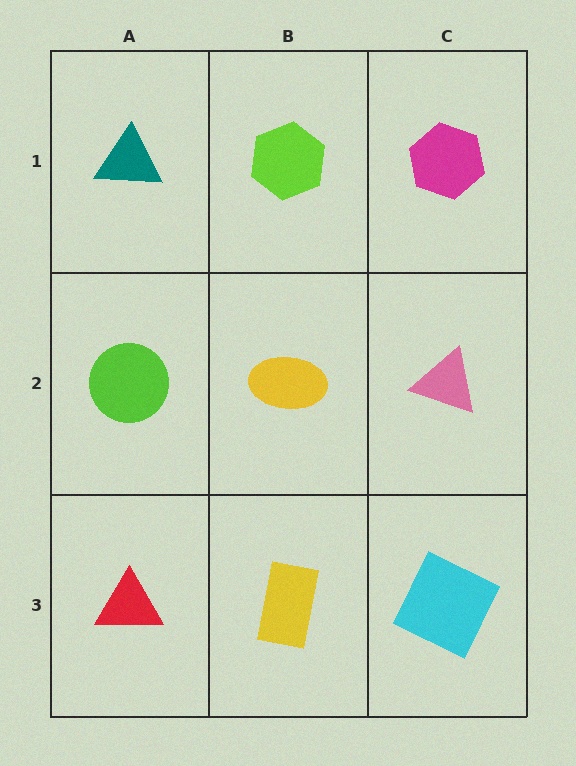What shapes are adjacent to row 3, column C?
A pink triangle (row 2, column C), a yellow rectangle (row 3, column B).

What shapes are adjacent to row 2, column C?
A magenta hexagon (row 1, column C), a cyan square (row 3, column C), a yellow ellipse (row 2, column B).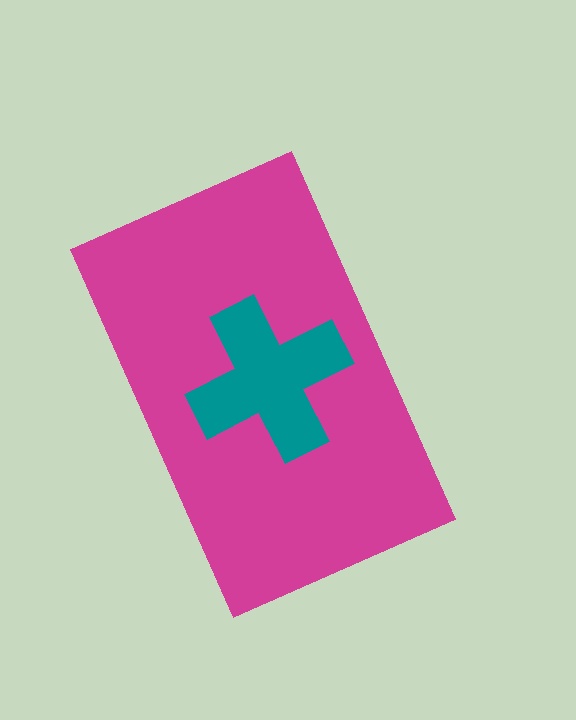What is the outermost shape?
The magenta rectangle.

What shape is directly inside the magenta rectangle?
The teal cross.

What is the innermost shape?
The teal cross.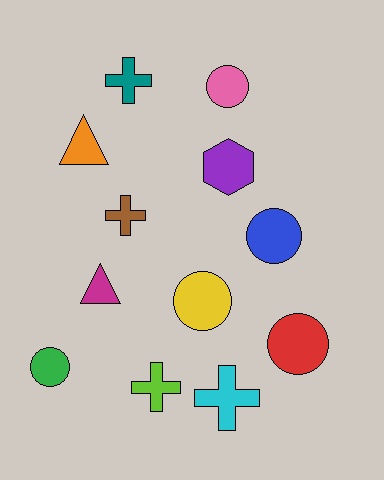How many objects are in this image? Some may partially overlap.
There are 12 objects.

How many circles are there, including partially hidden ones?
There are 5 circles.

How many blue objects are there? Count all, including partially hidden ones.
There is 1 blue object.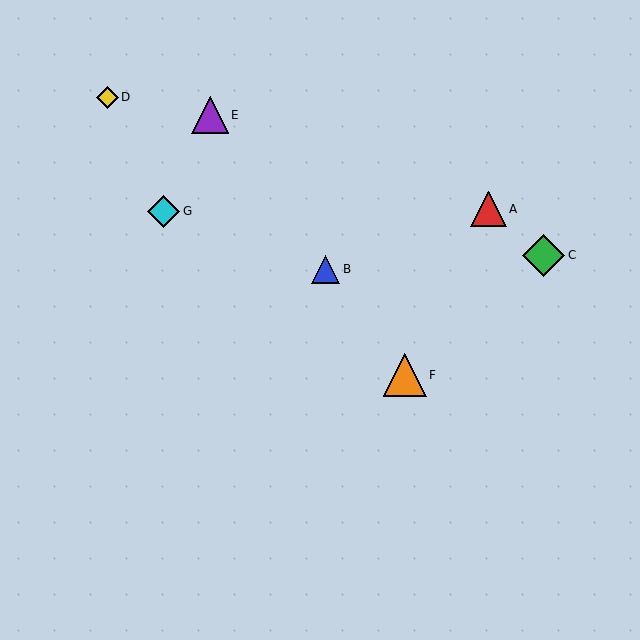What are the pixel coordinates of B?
Object B is at (325, 269).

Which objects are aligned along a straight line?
Objects B, E, F are aligned along a straight line.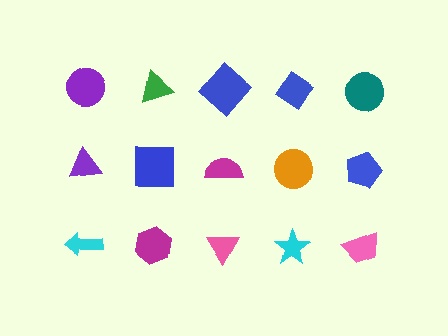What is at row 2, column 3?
A magenta semicircle.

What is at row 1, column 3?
A blue diamond.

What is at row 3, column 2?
A magenta hexagon.